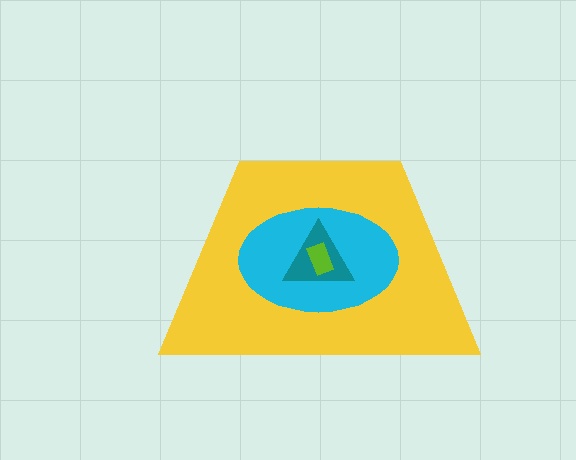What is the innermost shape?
The lime rectangle.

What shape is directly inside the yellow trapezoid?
The cyan ellipse.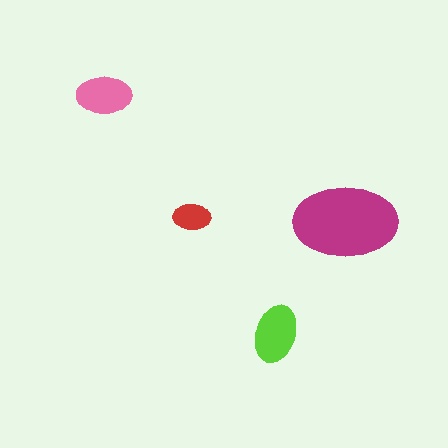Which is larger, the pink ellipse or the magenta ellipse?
The magenta one.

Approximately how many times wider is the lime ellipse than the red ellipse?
About 1.5 times wider.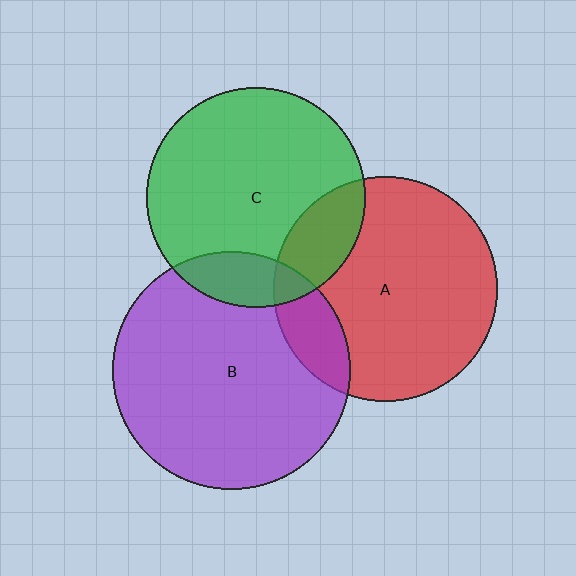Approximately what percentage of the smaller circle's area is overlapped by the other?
Approximately 20%.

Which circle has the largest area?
Circle B (purple).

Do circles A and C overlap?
Yes.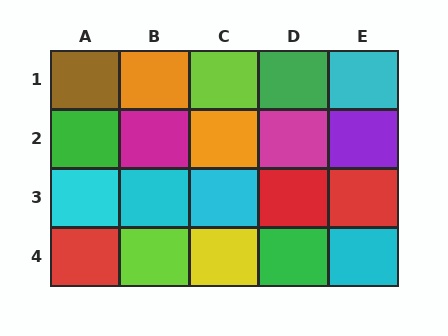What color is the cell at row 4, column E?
Cyan.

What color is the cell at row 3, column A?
Cyan.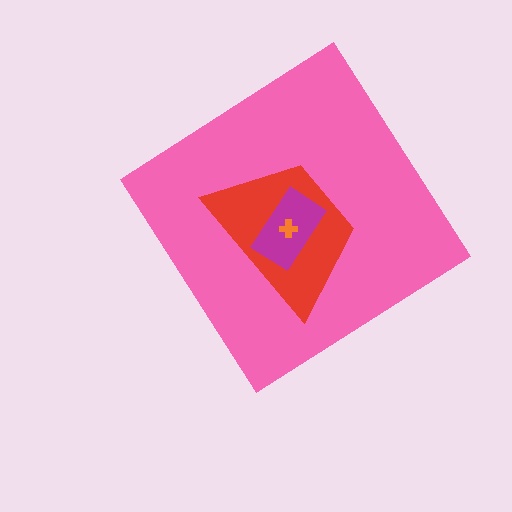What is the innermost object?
The orange cross.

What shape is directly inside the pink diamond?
The red trapezoid.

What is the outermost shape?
The pink diamond.